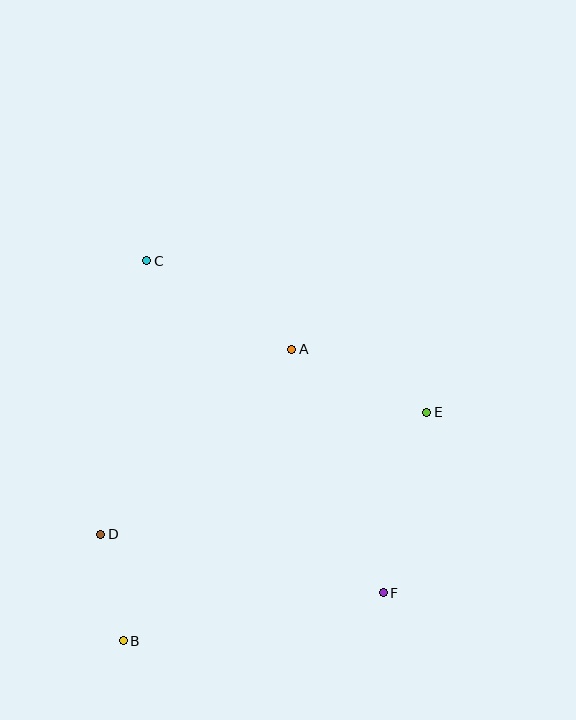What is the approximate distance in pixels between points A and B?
The distance between A and B is approximately 337 pixels.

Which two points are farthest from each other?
Points C and F are farthest from each other.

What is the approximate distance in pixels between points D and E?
The distance between D and E is approximately 348 pixels.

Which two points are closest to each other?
Points B and D are closest to each other.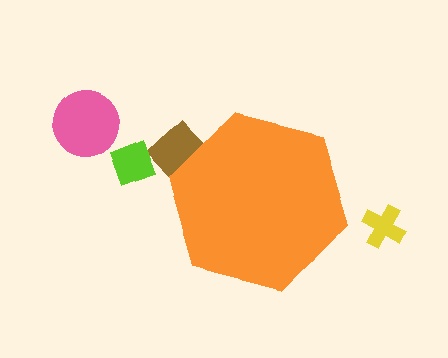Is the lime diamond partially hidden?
No, the lime diamond is fully visible.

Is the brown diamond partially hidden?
Yes, the brown diamond is partially hidden behind the orange hexagon.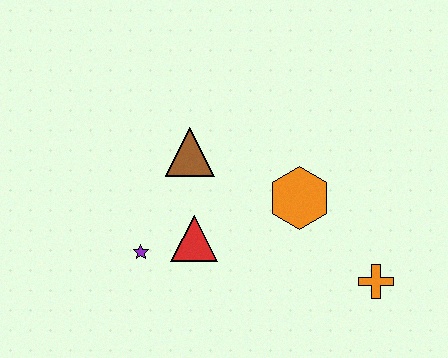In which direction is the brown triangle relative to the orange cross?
The brown triangle is to the left of the orange cross.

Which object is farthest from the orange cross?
The purple star is farthest from the orange cross.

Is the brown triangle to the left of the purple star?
No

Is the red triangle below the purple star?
No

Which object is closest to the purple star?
The red triangle is closest to the purple star.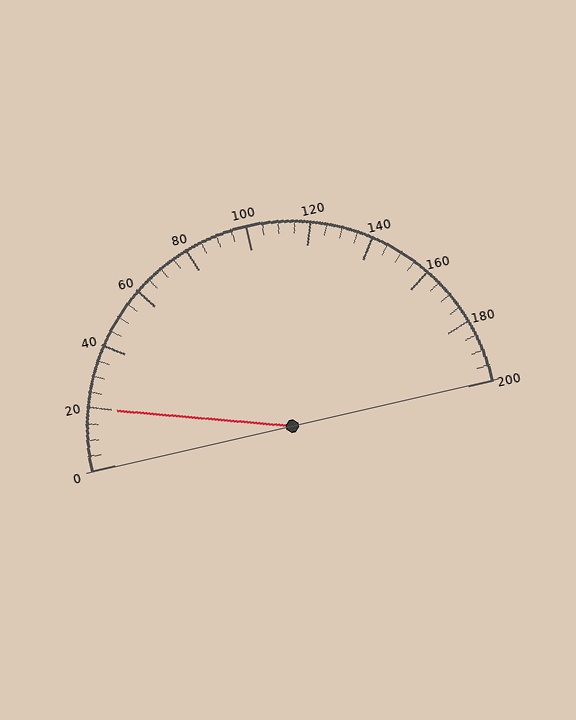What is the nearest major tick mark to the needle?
The nearest major tick mark is 20.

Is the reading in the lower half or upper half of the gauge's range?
The reading is in the lower half of the range (0 to 200).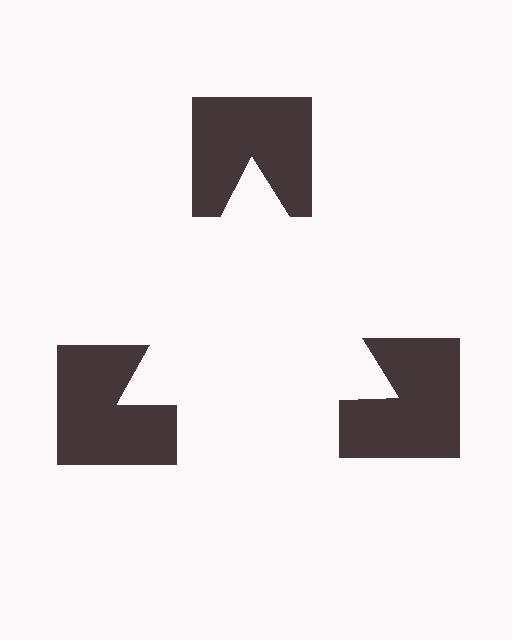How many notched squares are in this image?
There are 3 — one at each vertex of the illusory triangle.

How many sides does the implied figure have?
3 sides.